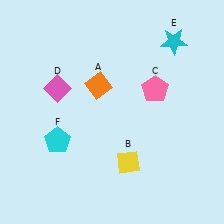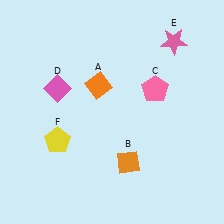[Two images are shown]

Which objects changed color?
B changed from yellow to orange. E changed from cyan to pink. F changed from cyan to yellow.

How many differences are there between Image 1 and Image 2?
There are 3 differences between the two images.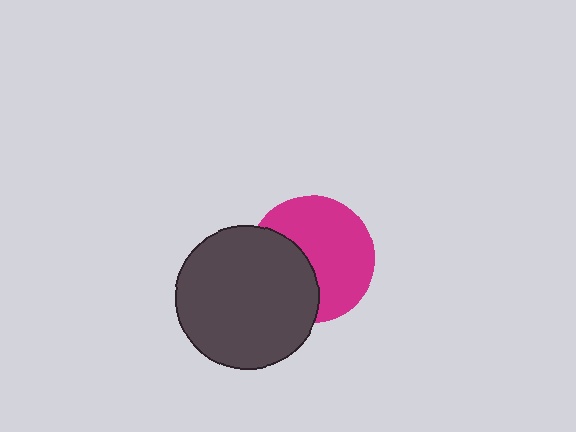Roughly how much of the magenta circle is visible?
About half of it is visible (roughly 61%).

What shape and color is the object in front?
The object in front is a dark gray circle.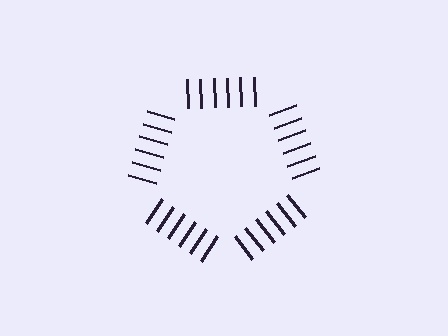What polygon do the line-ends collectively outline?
An illusory pentagon — the line segments terminate on its edges but no continuous stroke is drawn.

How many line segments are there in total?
30 — 6 along each of the 5 edges.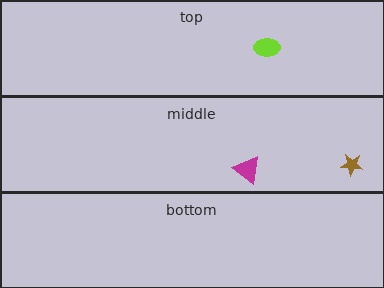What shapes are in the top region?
The lime ellipse.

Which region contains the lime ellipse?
The top region.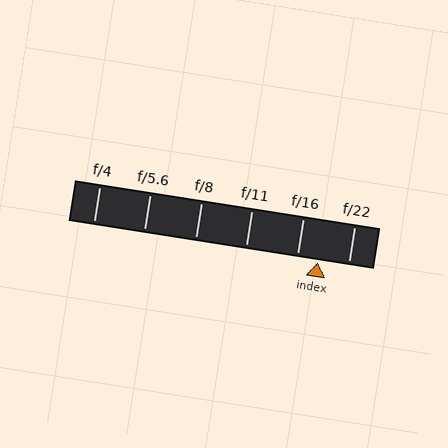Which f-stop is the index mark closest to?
The index mark is closest to f/16.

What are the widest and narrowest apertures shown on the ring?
The widest aperture shown is f/4 and the narrowest is f/22.